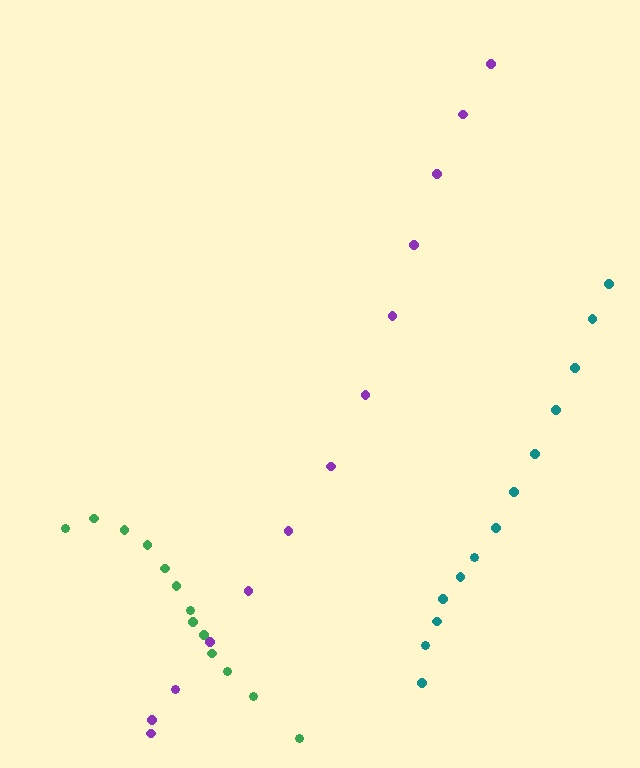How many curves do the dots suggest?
There are 3 distinct paths.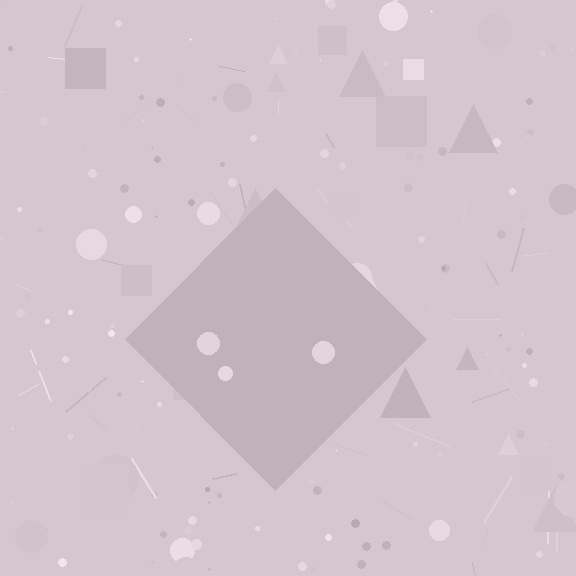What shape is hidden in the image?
A diamond is hidden in the image.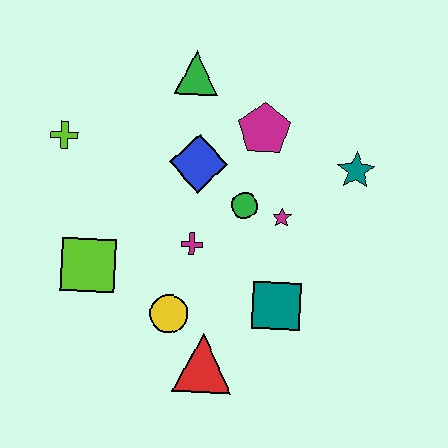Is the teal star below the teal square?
No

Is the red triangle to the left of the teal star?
Yes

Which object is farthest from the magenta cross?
The teal star is farthest from the magenta cross.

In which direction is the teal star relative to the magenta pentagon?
The teal star is to the right of the magenta pentagon.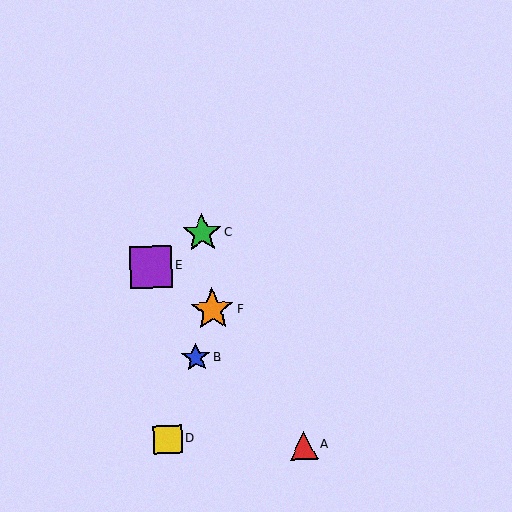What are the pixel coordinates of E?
Object E is at (151, 267).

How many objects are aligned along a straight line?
3 objects (B, D, F) are aligned along a straight line.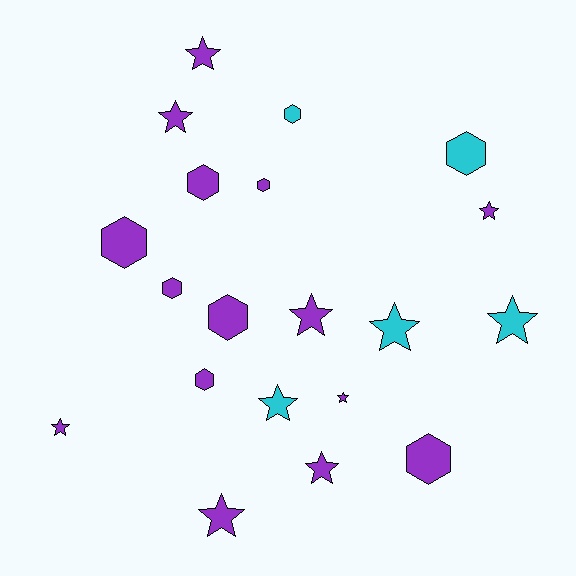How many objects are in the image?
There are 20 objects.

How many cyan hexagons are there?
There are 2 cyan hexagons.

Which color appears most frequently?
Purple, with 15 objects.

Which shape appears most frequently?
Star, with 11 objects.